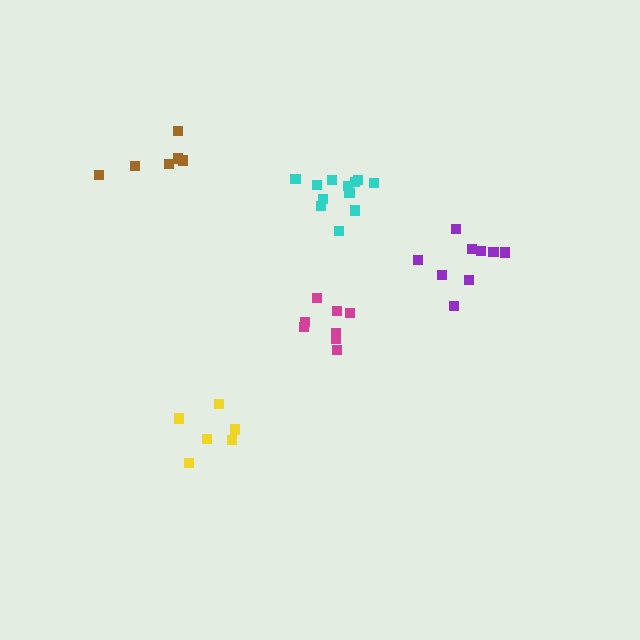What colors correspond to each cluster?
The clusters are colored: magenta, cyan, brown, purple, yellow.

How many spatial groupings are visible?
There are 5 spatial groupings.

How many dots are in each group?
Group 1: 8 dots, Group 2: 12 dots, Group 3: 6 dots, Group 4: 9 dots, Group 5: 6 dots (41 total).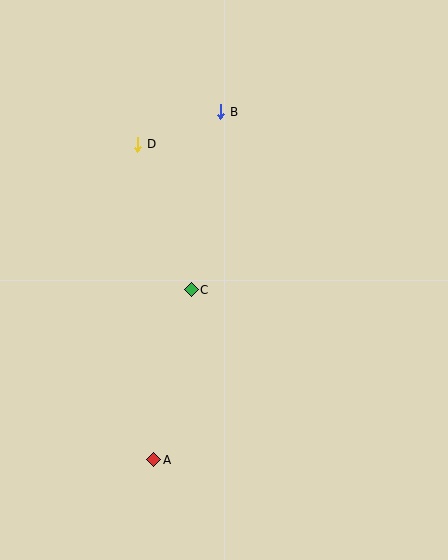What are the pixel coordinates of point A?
Point A is at (154, 460).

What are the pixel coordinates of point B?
Point B is at (221, 112).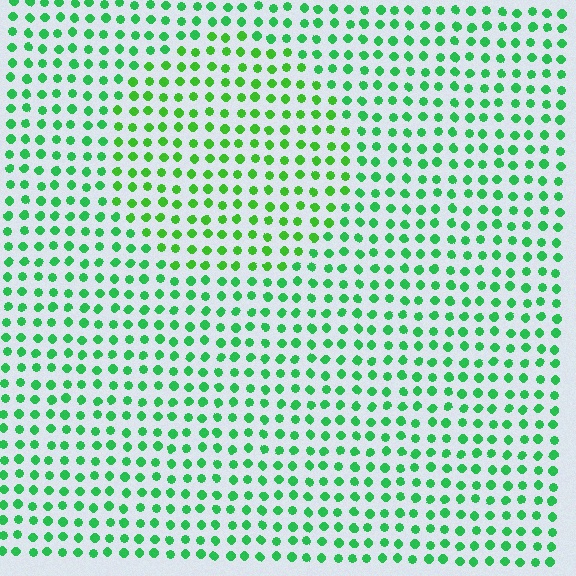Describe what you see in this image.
The image is filled with small green elements in a uniform arrangement. A circle-shaped region is visible where the elements are tinted to a slightly different hue, forming a subtle color boundary.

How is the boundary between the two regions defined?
The boundary is defined purely by a slight shift in hue (about 23 degrees). Spacing, size, and orientation are identical on both sides.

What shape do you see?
I see a circle.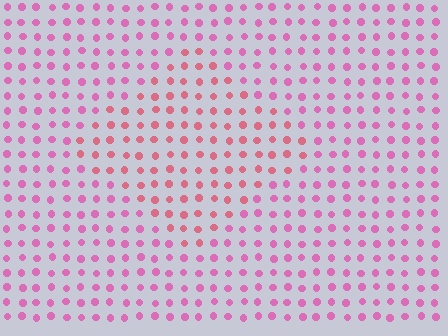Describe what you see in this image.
The image is filled with small pink elements in a uniform arrangement. A diamond-shaped region is visible where the elements are tinted to a slightly different hue, forming a subtle color boundary.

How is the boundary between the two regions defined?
The boundary is defined purely by a slight shift in hue (about 26 degrees). Spacing, size, and orientation are identical on both sides.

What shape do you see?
I see a diamond.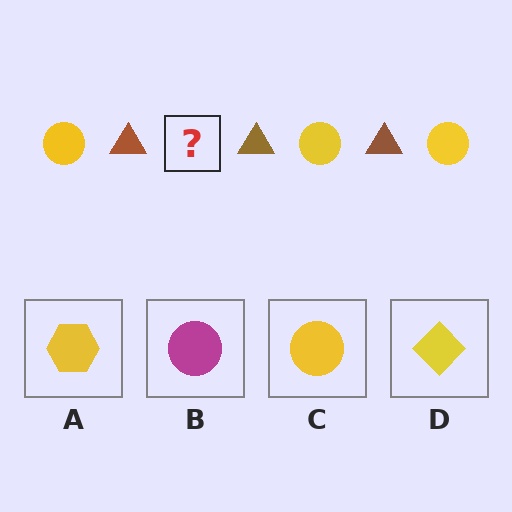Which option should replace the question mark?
Option C.